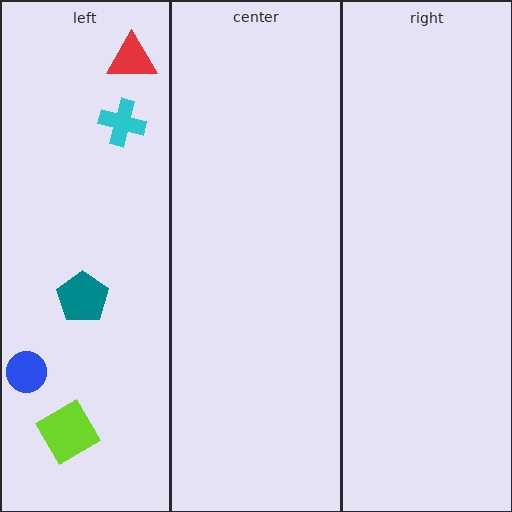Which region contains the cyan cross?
The left region.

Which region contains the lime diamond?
The left region.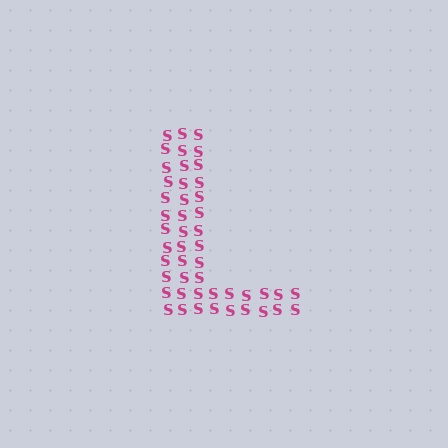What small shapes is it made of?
It is made of small letter S's.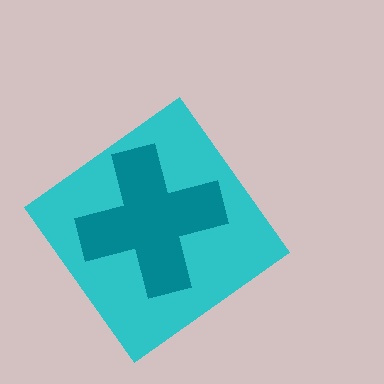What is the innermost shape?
The teal cross.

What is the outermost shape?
The cyan diamond.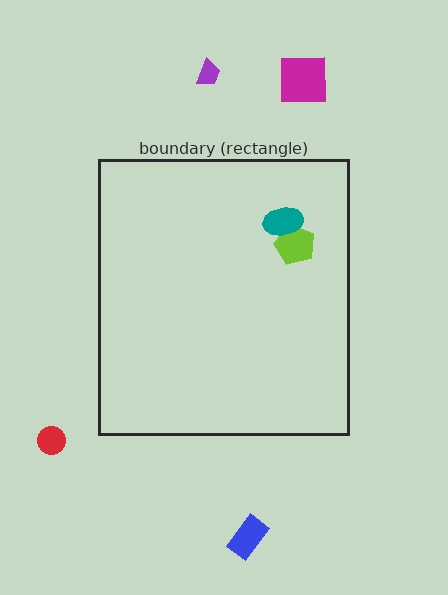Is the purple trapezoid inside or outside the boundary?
Outside.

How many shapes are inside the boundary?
2 inside, 4 outside.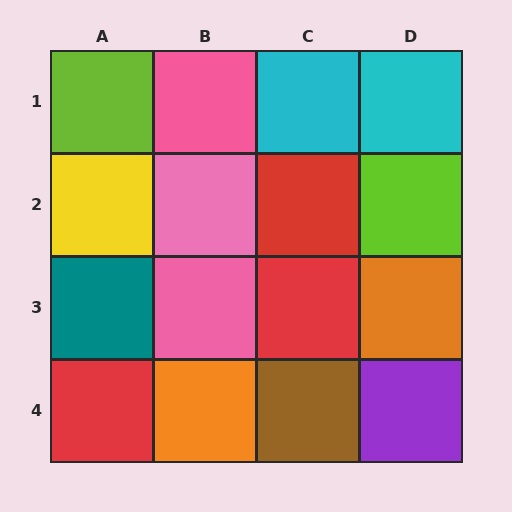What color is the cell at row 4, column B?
Orange.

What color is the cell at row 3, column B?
Pink.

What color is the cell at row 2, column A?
Yellow.